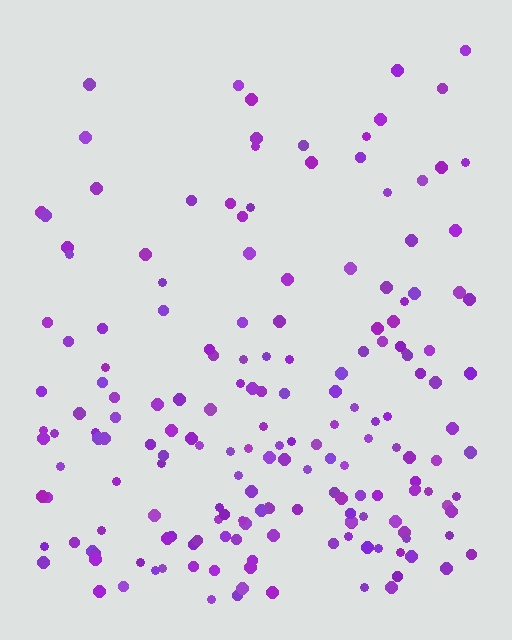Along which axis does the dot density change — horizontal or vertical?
Vertical.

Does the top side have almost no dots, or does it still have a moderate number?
Still a moderate number, just noticeably fewer than the bottom.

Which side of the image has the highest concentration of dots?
The bottom.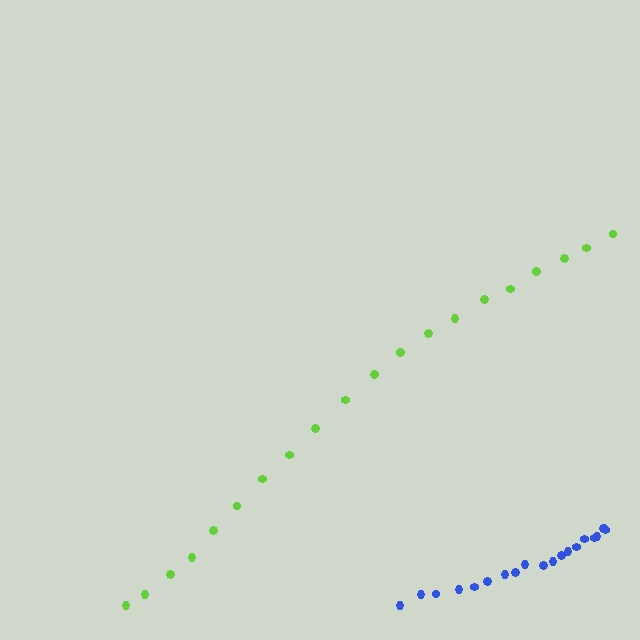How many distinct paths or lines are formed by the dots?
There are 2 distinct paths.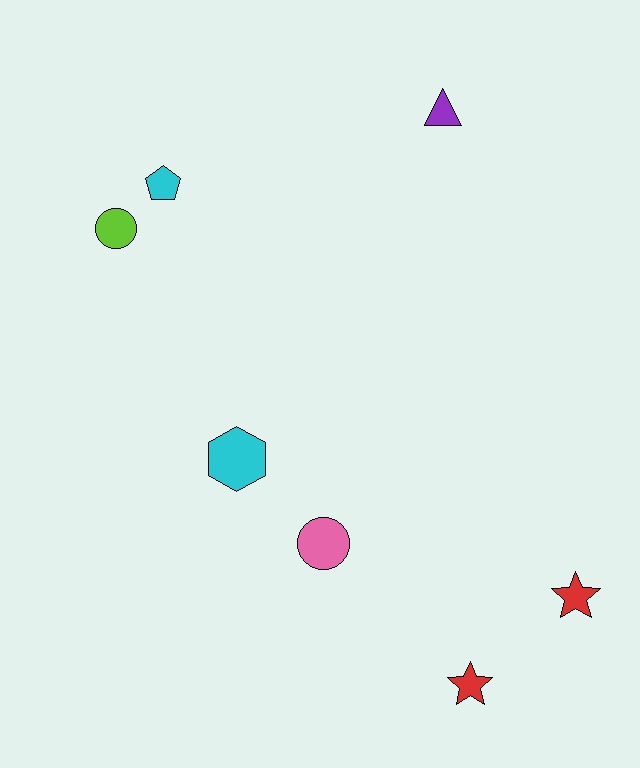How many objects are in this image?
There are 7 objects.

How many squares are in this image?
There are no squares.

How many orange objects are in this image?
There are no orange objects.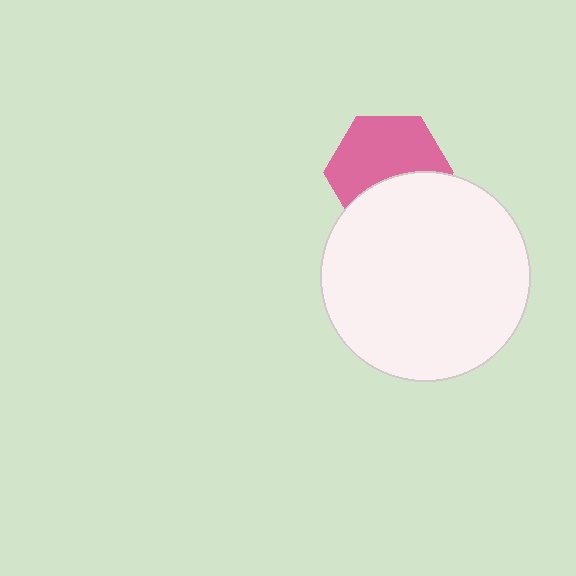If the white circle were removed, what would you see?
You would see the complete pink hexagon.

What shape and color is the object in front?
The object in front is a white circle.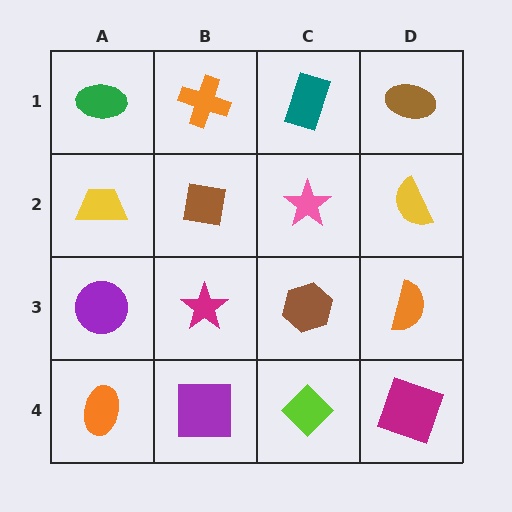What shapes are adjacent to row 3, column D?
A yellow semicircle (row 2, column D), a magenta square (row 4, column D), a brown hexagon (row 3, column C).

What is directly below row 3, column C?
A lime diamond.